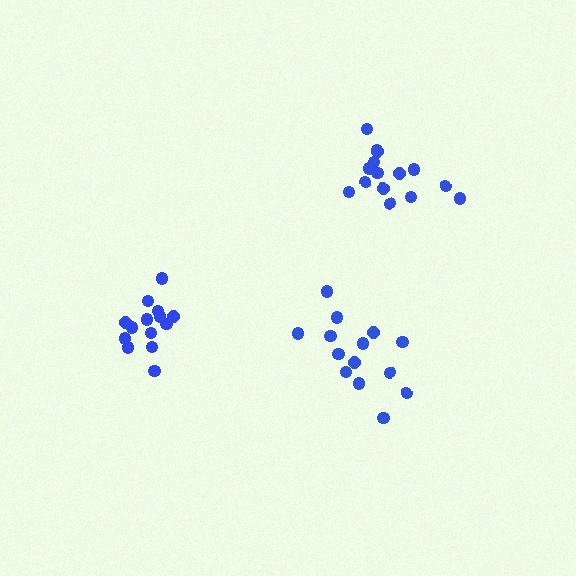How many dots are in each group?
Group 1: 14 dots, Group 2: 15 dots, Group 3: 14 dots (43 total).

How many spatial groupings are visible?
There are 3 spatial groupings.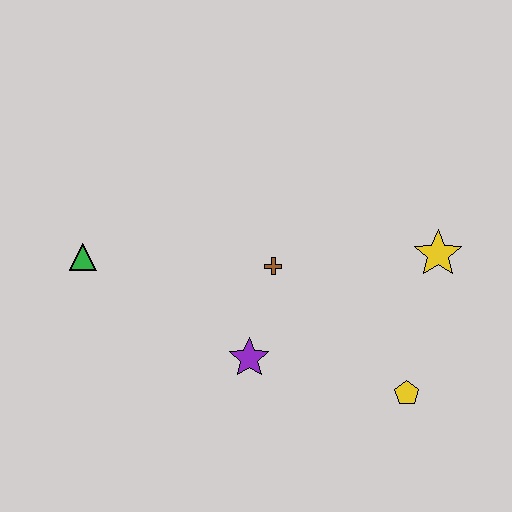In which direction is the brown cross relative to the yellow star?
The brown cross is to the left of the yellow star.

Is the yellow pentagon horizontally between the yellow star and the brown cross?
Yes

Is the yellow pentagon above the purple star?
No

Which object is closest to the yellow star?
The yellow pentagon is closest to the yellow star.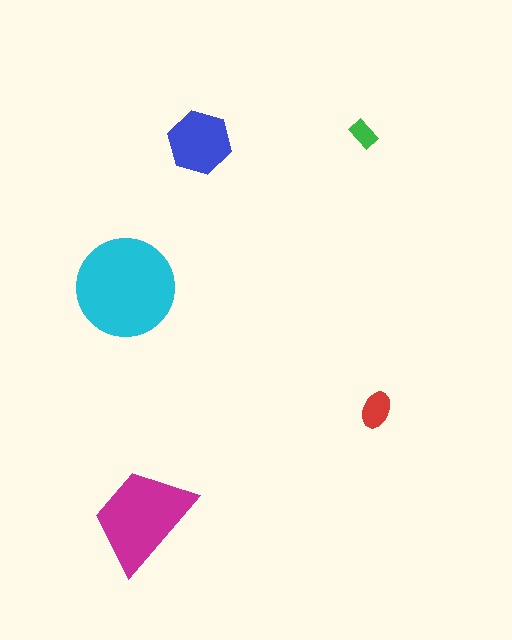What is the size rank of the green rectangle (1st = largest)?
5th.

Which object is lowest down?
The magenta trapezoid is bottommost.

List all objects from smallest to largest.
The green rectangle, the red ellipse, the blue hexagon, the magenta trapezoid, the cyan circle.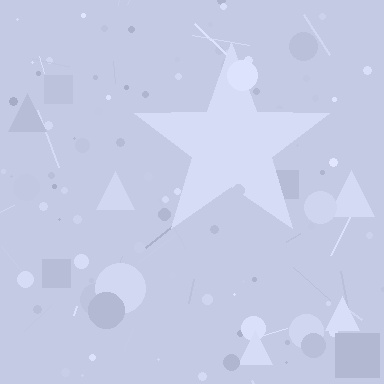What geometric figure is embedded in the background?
A star is embedded in the background.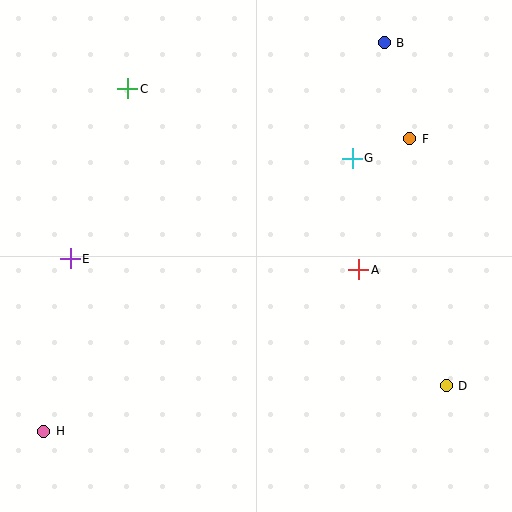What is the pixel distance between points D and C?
The distance between D and C is 435 pixels.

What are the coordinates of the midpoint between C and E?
The midpoint between C and E is at (99, 174).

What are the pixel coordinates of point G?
Point G is at (352, 158).